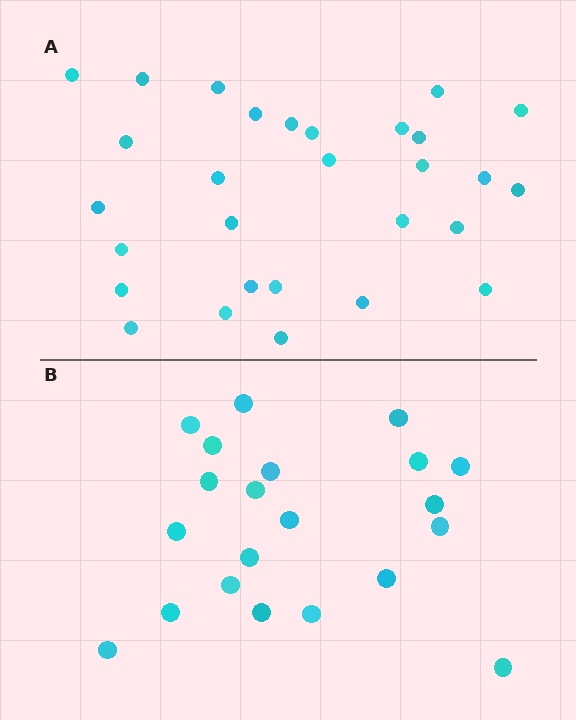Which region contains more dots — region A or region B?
Region A (the top region) has more dots.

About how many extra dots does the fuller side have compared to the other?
Region A has roughly 8 or so more dots than region B.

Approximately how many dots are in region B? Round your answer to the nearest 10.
About 20 dots. (The exact count is 21, which rounds to 20.)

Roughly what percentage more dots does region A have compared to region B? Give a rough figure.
About 40% more.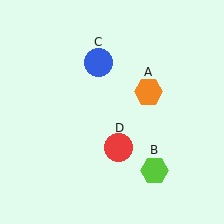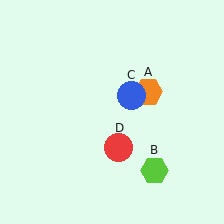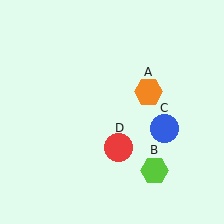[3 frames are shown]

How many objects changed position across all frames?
1 object changed position: blue circle (object C).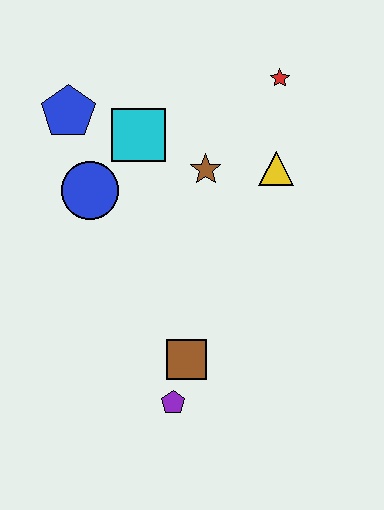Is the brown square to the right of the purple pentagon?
Yes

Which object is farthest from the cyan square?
The purple pentagon is farthest from the cyan square.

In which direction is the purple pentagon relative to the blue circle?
The purple pentagon is below the blue circle.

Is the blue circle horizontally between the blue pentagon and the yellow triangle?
Yes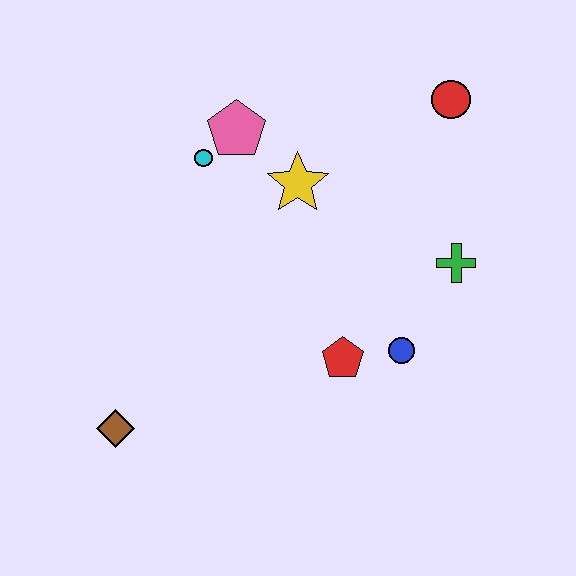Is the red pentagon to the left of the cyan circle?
No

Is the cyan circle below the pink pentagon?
Yes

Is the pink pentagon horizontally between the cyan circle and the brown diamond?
No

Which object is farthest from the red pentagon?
The red circle is farthest from the red pentagon.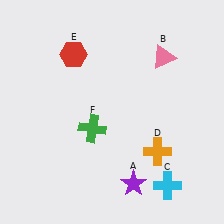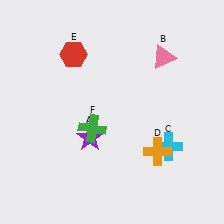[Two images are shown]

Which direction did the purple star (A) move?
The purple star (A) moved up.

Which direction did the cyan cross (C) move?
The cyan cross (C) moved up.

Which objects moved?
The objects that moved are: the purple star (A), the cyan cross (C).